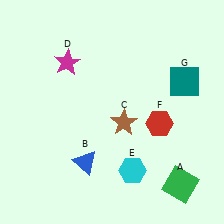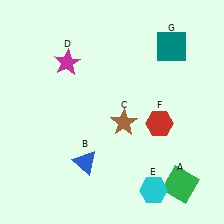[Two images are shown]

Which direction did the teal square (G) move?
The teal square (G) moved up.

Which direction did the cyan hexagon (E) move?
The cyan hexagon (E) moved right.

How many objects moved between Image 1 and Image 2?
2 objects moved between the two images.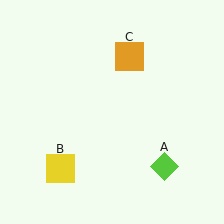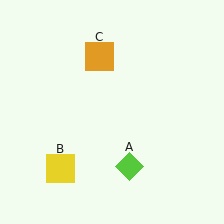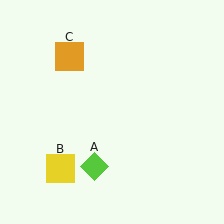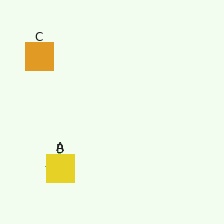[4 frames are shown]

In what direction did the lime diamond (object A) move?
The lime diamond (object A) moved left.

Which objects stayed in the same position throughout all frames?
Yellow square (object B) remained stationary.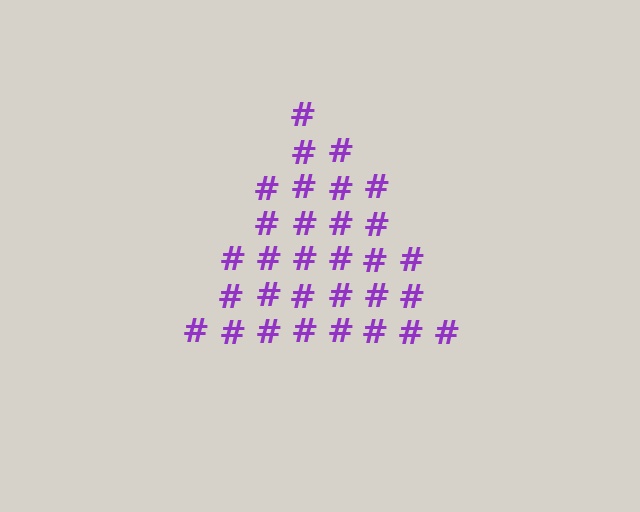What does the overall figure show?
The overall figure shows a triangle.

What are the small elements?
The small elements are hash symbols.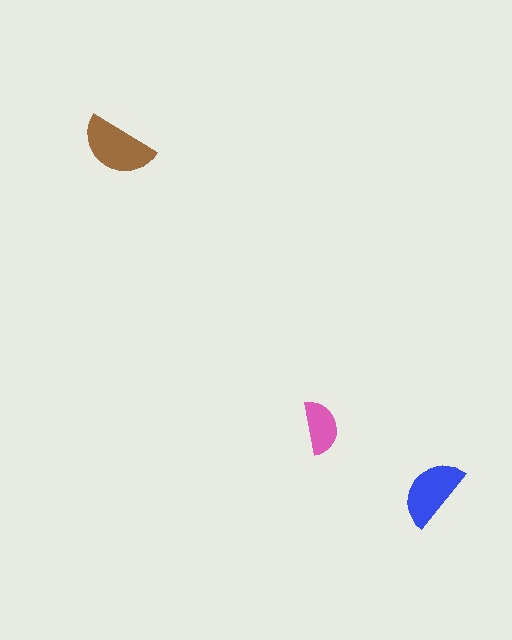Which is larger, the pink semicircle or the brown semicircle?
The brown one.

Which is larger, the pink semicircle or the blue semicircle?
The blue one.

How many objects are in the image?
There are 3 objects in the image.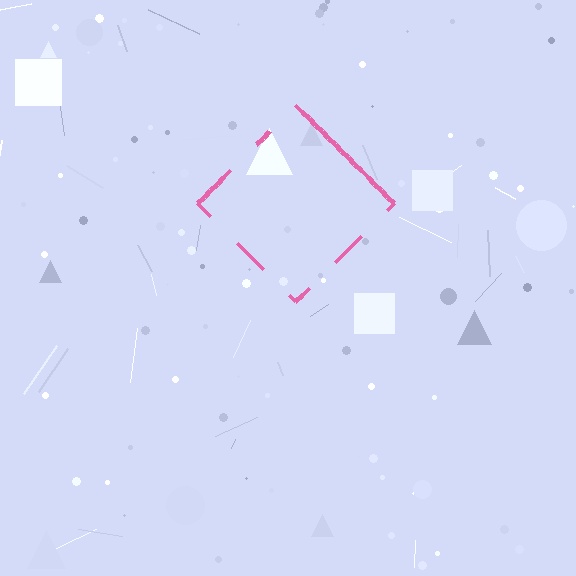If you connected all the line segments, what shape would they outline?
They would outline a diamond.